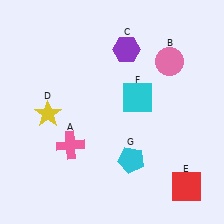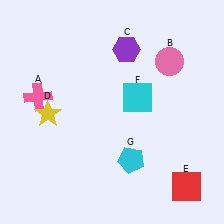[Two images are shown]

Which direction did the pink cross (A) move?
The pink cross (A) moved up.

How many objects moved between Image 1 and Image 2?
1 object moved between the two images.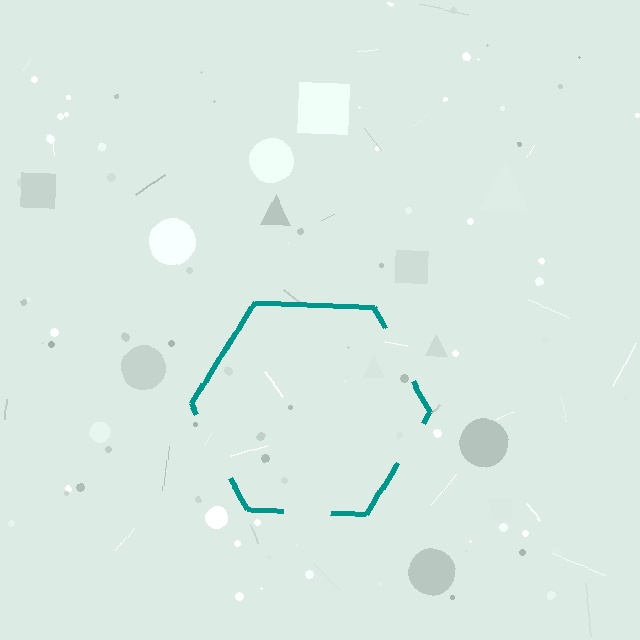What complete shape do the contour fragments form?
The contour fragments form a hexagon.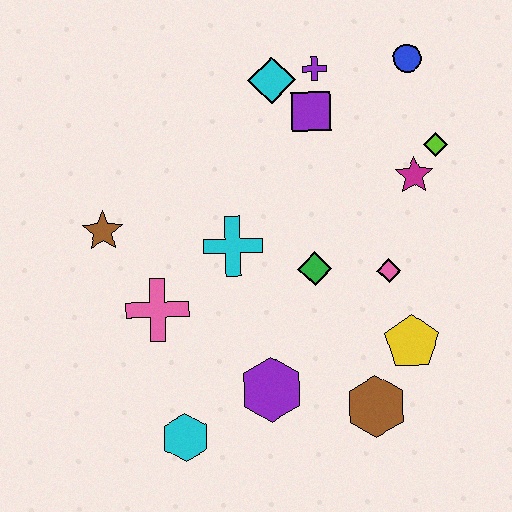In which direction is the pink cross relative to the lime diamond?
The pink cross is to the left of the lime diamond.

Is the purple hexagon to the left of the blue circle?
Yes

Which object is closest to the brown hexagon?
The yellow pentagon is closest to the brown hexagon.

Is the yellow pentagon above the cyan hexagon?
Yes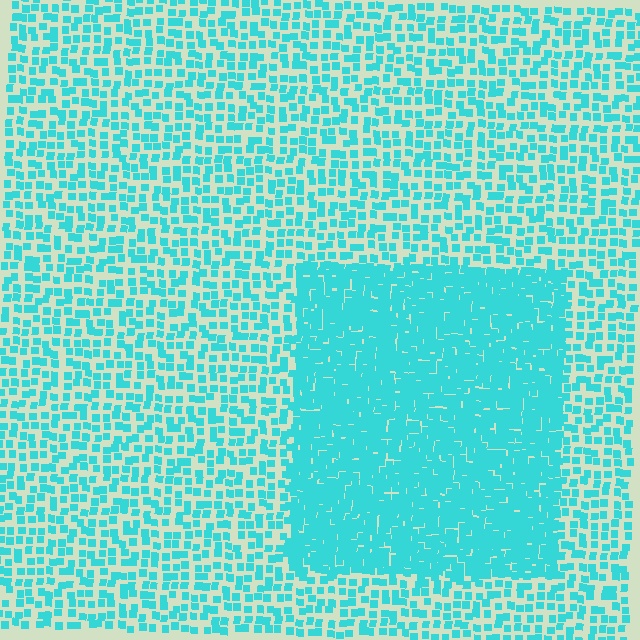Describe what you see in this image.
The image contains small cyan elements arranged at two different densities. A rectangle-shaped region is visible where the elements are more densely packed than the surrounding area.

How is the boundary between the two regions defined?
The boundary is defined by a change in element density (approximately 2.4x ratio). All elements are the same color, size, and shape.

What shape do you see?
I see a rectangle.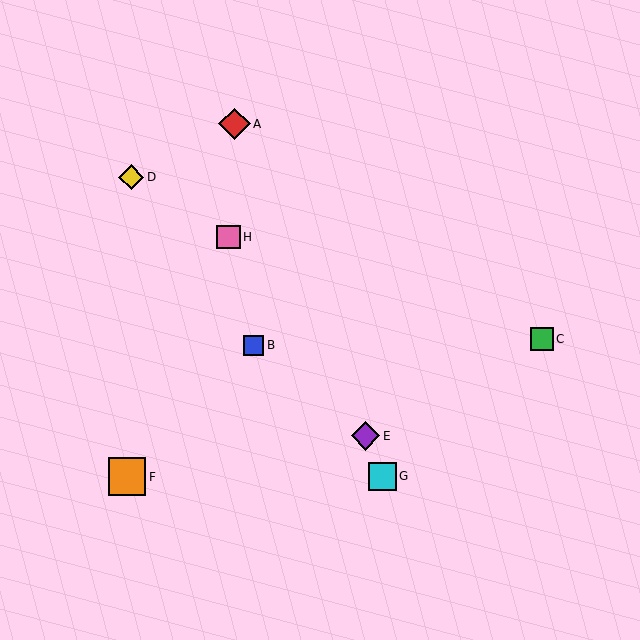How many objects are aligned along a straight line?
3 objects (A, E, G) are aligned along a straight line.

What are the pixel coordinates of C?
Object C is at (542, 339).